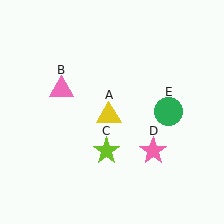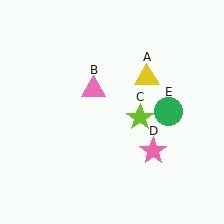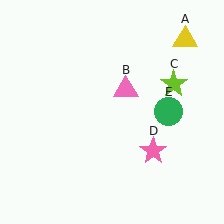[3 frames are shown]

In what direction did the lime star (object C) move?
The lime star (object C) moved up and to the right.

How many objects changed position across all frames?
3 objects changed position: yellow triangle (object A), pink triangle (object B), lime star (object C).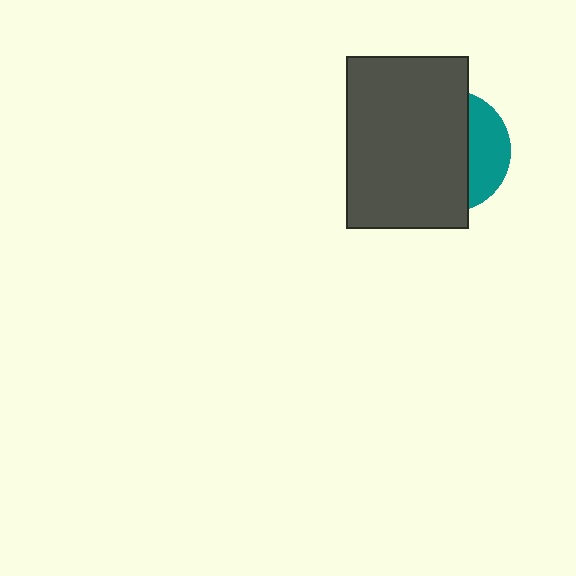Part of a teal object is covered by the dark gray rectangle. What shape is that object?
It is a circle.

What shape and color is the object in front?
The object in front is a dark gray rectangle.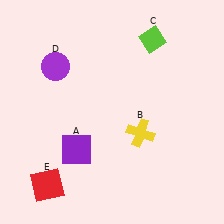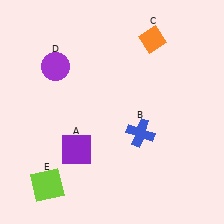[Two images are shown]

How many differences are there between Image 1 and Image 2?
There are 3 differences between the two images.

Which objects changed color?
B changed from yellow to blue. C changed from lime to orange. E changed from red to lime.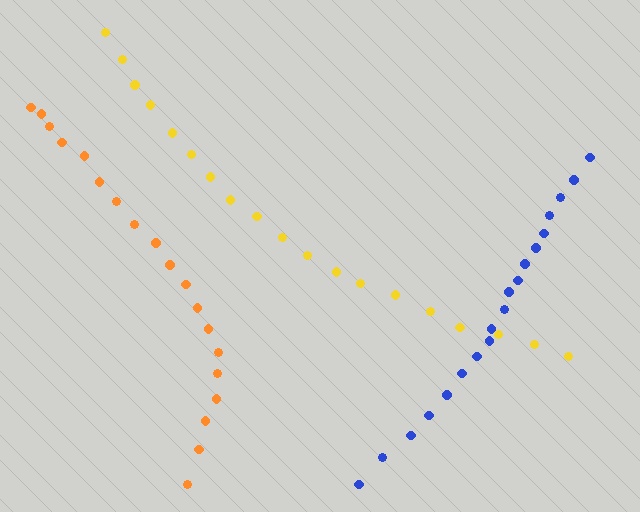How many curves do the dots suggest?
There are 3 distinct paths.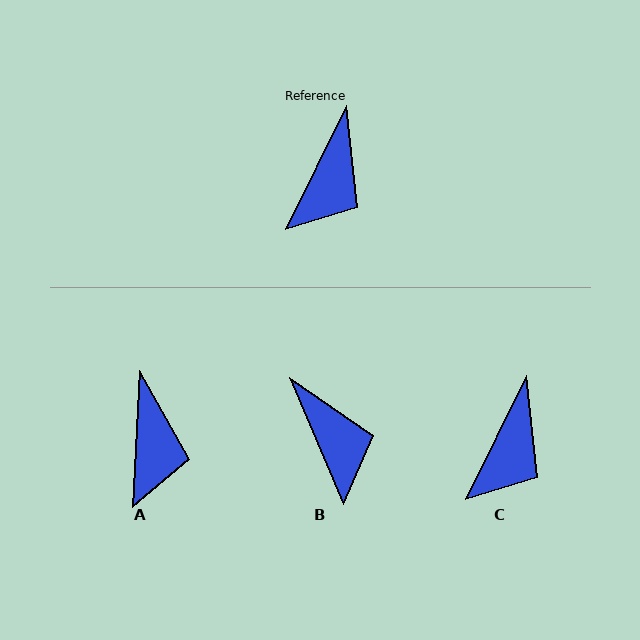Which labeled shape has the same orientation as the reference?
C.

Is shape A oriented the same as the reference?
No, it is off by about 23 degrees.